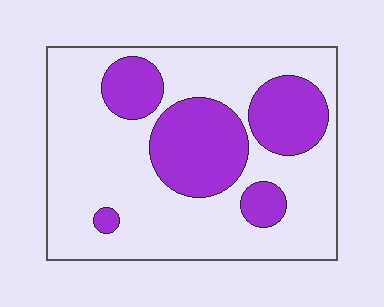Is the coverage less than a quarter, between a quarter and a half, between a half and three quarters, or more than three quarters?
Between a quarter and a half.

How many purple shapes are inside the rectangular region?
5.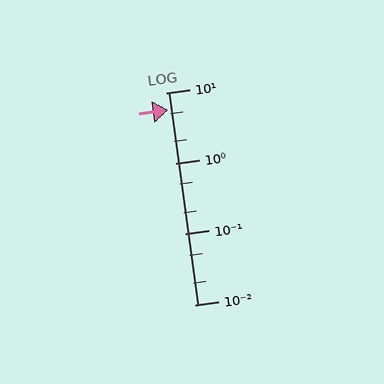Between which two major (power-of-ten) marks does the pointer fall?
The pointer is between 1 and 10.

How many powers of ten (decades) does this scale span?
The scale spans 3 decades, from 0.01 to 10.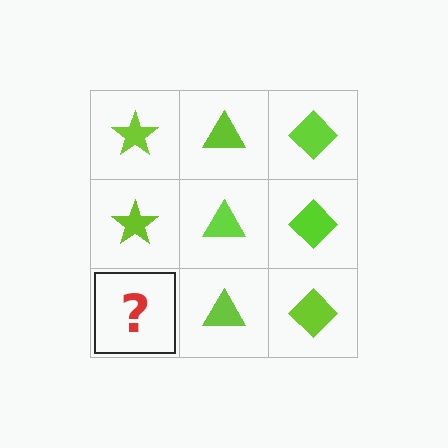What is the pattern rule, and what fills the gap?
The rule is that each column has a consistent shape. The gap should be filled with a lime star.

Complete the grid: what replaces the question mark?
The question mark should be replaced with a lime star.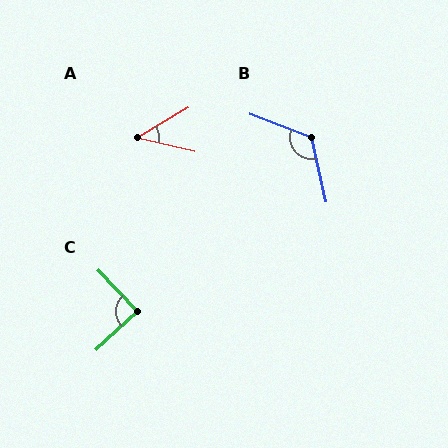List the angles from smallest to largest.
A (44°), C (90°), B (124°).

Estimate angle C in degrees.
Approximately 90 degrees.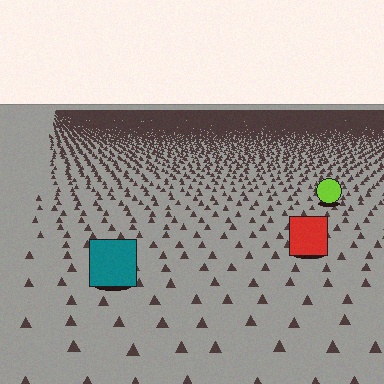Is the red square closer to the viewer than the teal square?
No. The teal square is closer — you can tell from the texture gradient: the ground texture is coarser near it.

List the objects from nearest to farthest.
From nearest to farthest: the teal square, the red square, the lime circle.